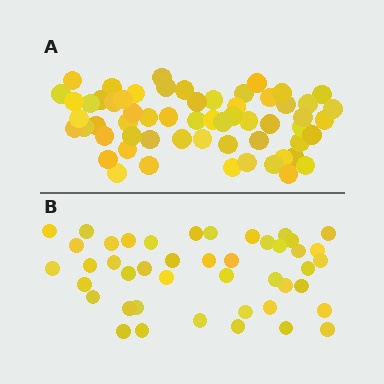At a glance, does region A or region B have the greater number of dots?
Region A (the top region) has more dots.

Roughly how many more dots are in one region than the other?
Region A has approximately 15 more dots than region B.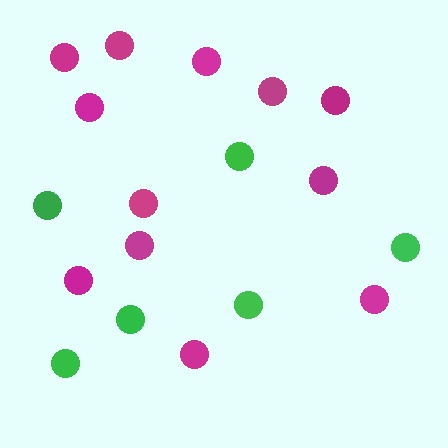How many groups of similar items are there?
There are 2 groups: one group of green circles (6) and one group of magenta circles (12).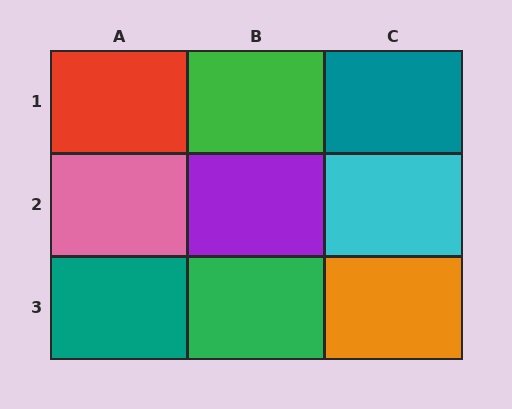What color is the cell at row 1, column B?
Green.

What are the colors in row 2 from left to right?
Pink, purple, cyan.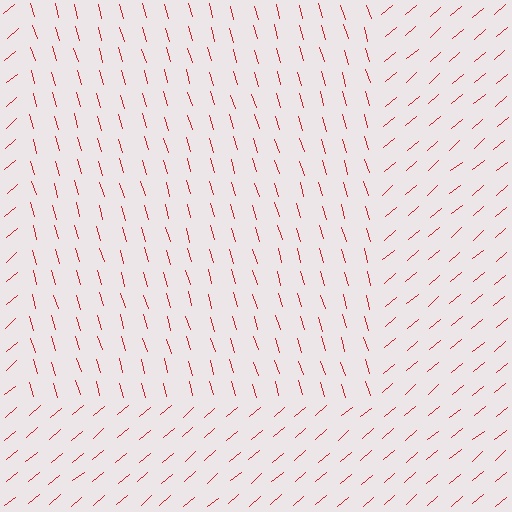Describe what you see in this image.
The image is filled with small red line segments. A rectangle region in the image has lines oriented differently from the surrounding lines, creating a visible texture boundary.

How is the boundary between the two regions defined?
The boundary is defined purely by a change in line orientation (approximately 66 degrees difference). All lines are the same color and thickness.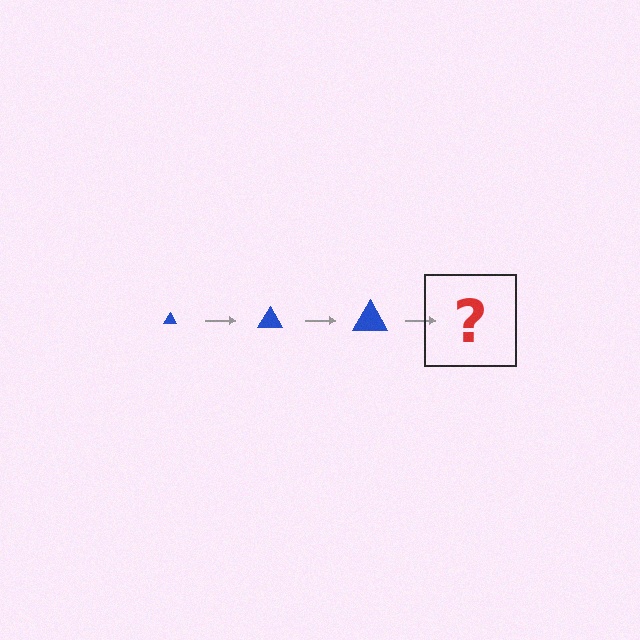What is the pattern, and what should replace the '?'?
The pattern is that the triangle gets progressively larger each step. The '?' should be a blue triangle, larger than the previous one.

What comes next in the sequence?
The next element should be a blue triangle, larger than the previous one.